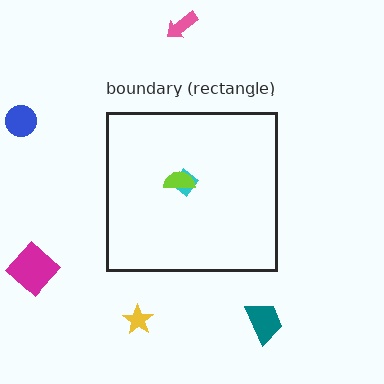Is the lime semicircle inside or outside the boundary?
Inside.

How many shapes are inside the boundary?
2 inside, 5 outside.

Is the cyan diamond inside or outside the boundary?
Inside.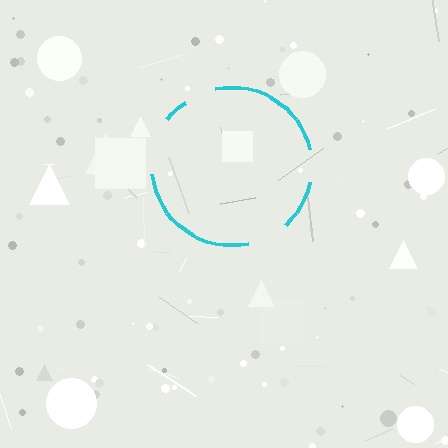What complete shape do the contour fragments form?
The contour fragments form a circle.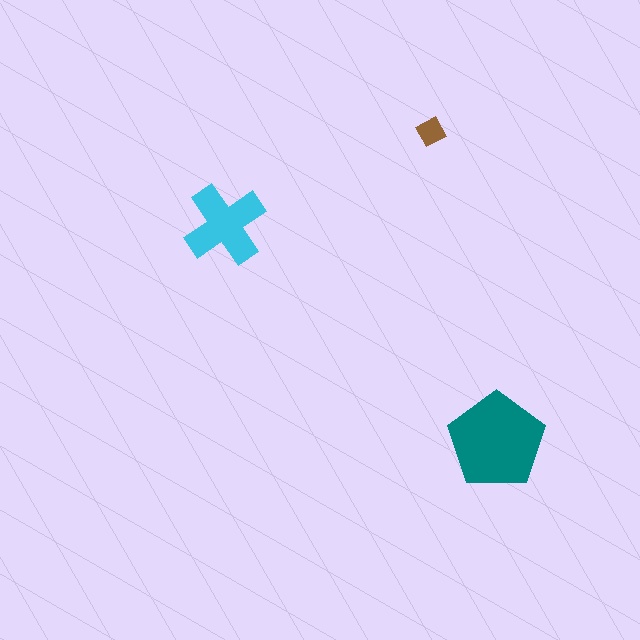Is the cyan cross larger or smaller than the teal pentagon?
Smaller.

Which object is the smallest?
The brown diamond.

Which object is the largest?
The teal pentagon.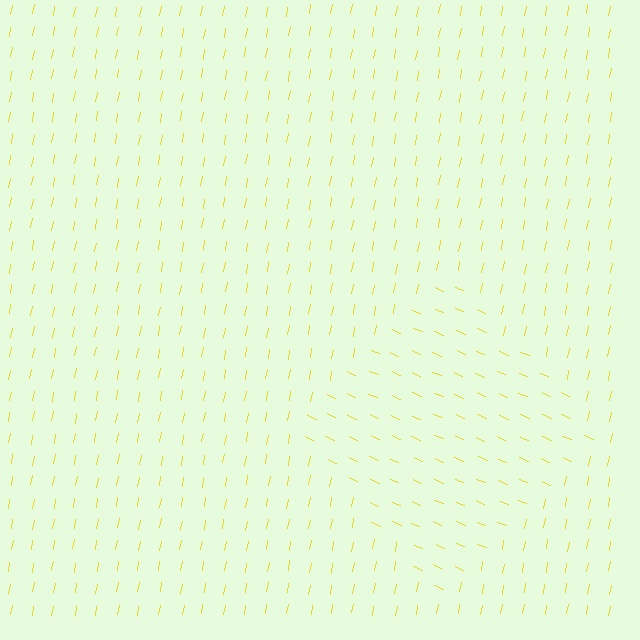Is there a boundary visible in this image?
Yes, there is a texture boundary formed by a change in line orientation.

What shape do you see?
I see a diamond.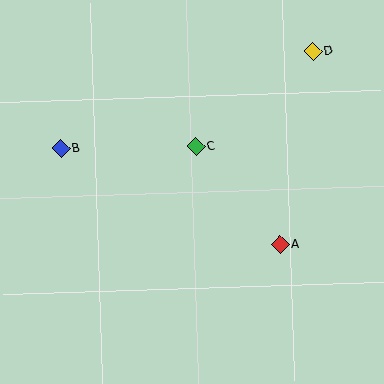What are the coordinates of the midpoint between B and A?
The midpoint between B and A is at (170, 196).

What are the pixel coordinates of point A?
Point A is at (280, 244).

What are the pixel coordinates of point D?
Point D is at (313, 51).